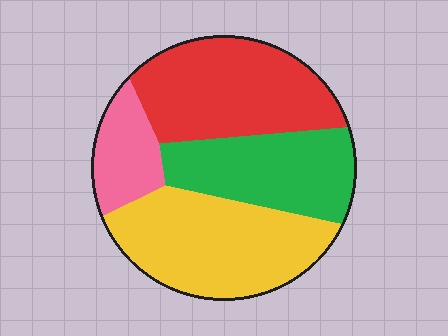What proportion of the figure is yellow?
Yellow covers about 35% of the figure.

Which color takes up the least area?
Pink, at roughly 10%.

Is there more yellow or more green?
Yellow.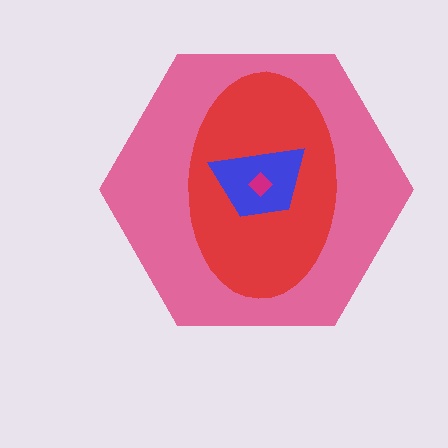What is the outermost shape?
The pink hexagon.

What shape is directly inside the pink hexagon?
The red ellipse.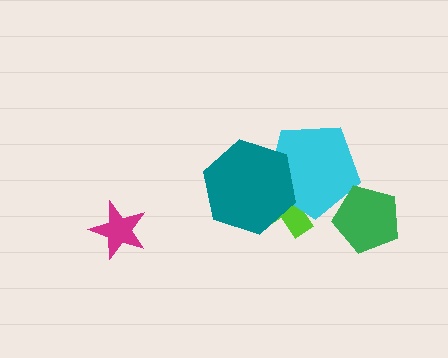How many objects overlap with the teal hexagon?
2 objects overlap with the teal hexagon.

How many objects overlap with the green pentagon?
1 object overlaps with the green pentagon.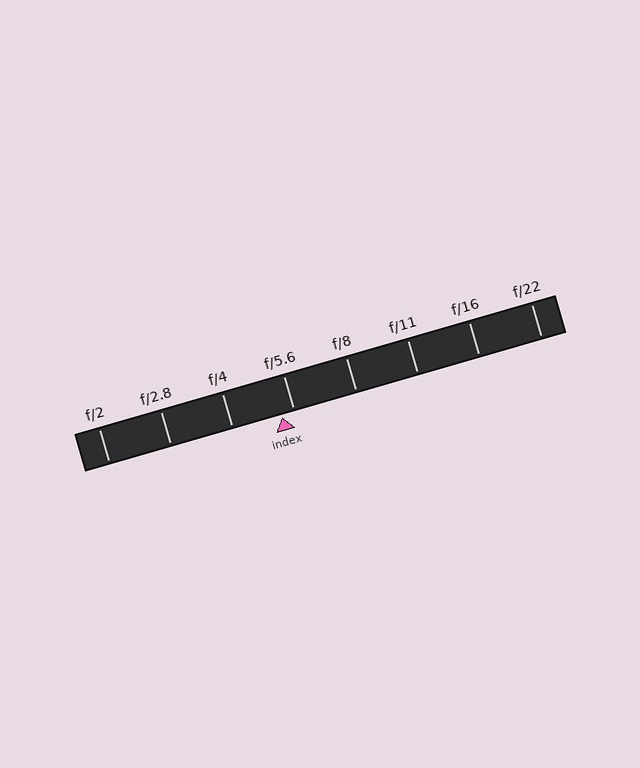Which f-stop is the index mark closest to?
The index mark is closest to f/5.6.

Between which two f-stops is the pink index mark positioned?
The index mark is between f/4 and f/5.6.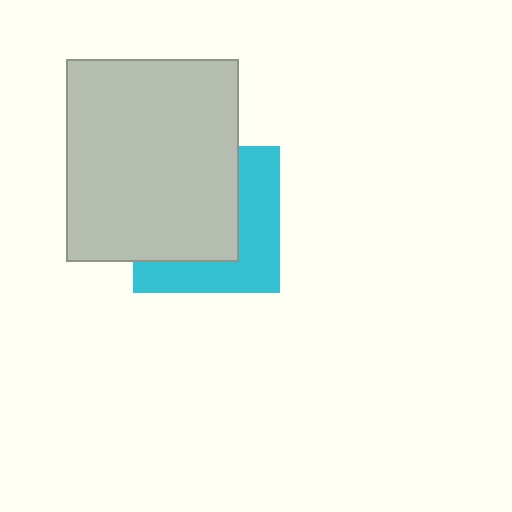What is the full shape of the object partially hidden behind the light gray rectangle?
The partially hidden object is a cyan square.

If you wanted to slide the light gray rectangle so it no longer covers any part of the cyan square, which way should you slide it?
Slide it toward the upper-left — that is the most direct way to separate the two shapes.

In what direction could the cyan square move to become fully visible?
The cyan square could move toward the lower-right. That would shift it out from behind the light gray rectangle entirely.